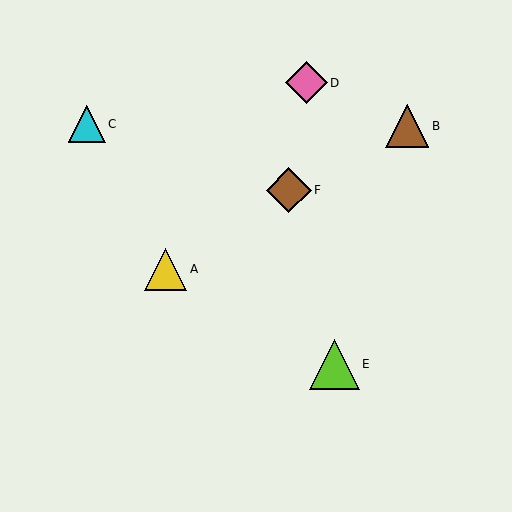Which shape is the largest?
The lime triangle (labeled E) is the largest.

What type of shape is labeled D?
Shape D is a pink diamond.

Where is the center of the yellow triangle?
The center of the yellow triangle is at (166, 269).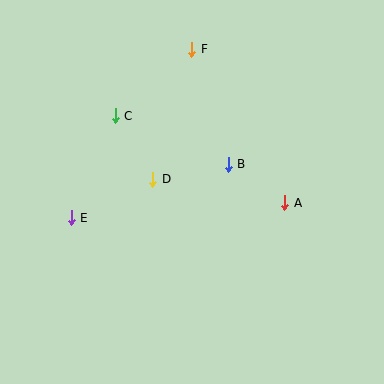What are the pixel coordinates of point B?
Point B is at (228, 164).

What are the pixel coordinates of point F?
Point F is at (192, 49).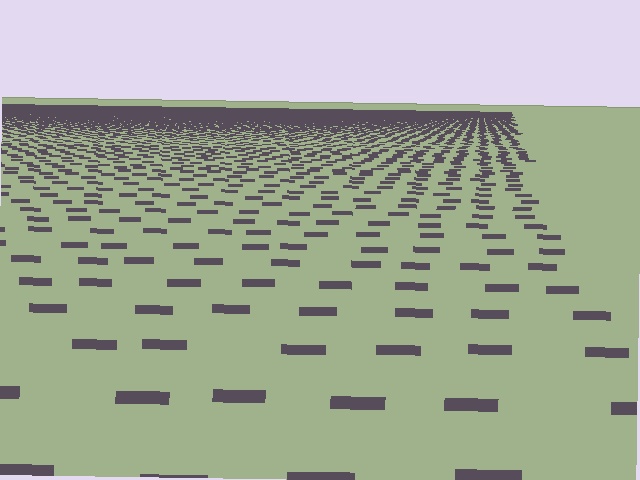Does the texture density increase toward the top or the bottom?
Density increases toward the top.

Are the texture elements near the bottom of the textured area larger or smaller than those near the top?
Larger. Near the bottom, elements are closer to the viewer and appear at a bigger on-screen size.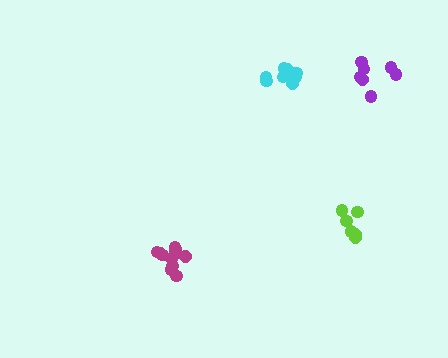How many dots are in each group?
Group 1: 7 dots, Group 2: 9 dots, Group 3: 11 dots, Group 4: 6 dots (33 total).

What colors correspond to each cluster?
The clusters are colored: purple, cyan, magenta, lime.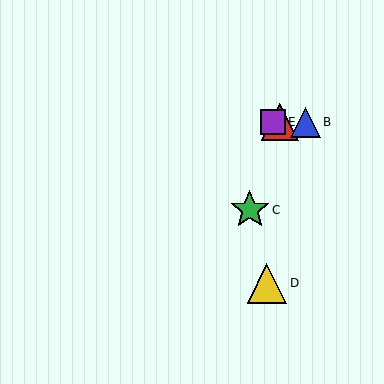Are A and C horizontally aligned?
No, A is at y≈122 and C is at y≈210.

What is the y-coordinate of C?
Object C is at y≈210.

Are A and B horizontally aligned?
Yes, both are at y≈122.